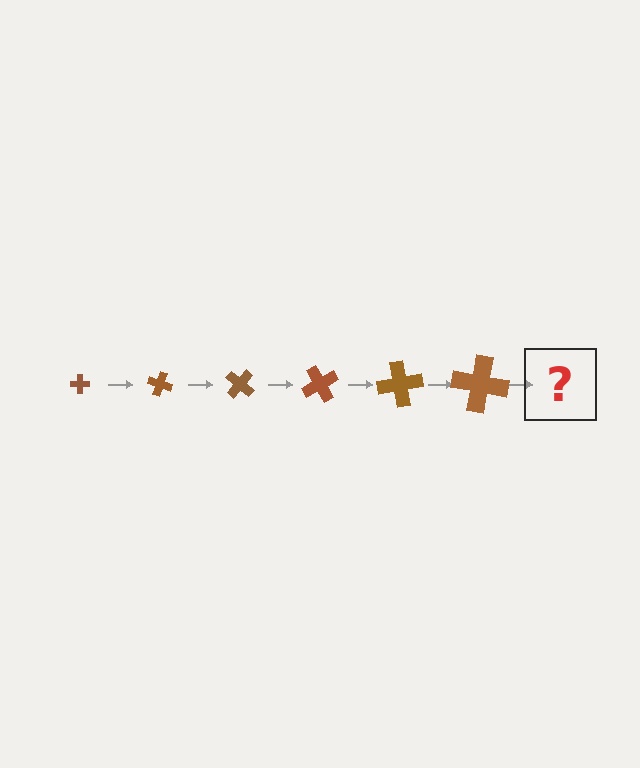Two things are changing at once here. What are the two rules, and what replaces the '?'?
The two rules are that the cross grows larger each step and it rotates 20 degrees each step. The '?' should be a cross, larger than the previous one and rotated 120 degrees from the start.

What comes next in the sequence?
The next element should be a cross, larger than the previous one and rotated 120 degrees from the start.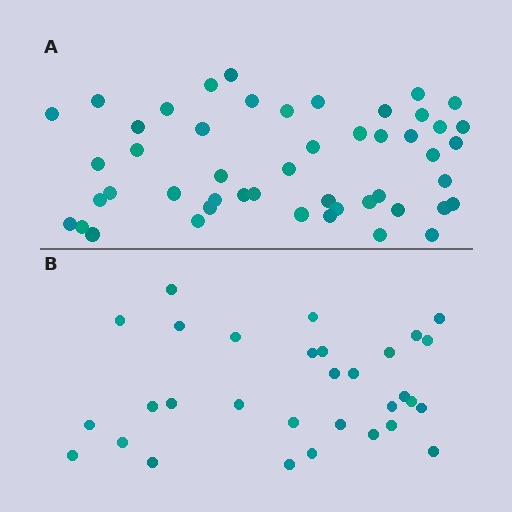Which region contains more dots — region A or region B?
Region A (the top region) has more dots.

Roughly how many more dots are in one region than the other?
Region A has approximately 20 more dots than region B.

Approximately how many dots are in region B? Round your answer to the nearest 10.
About 30 dots. (The exact count is 31, which rounds to 30.)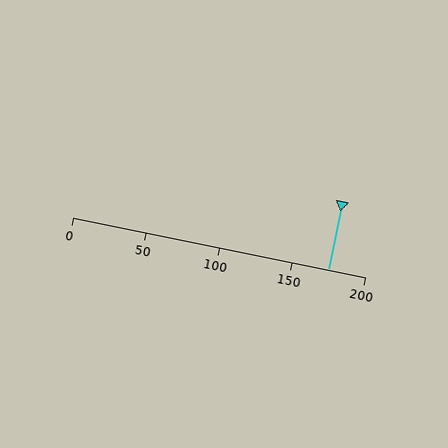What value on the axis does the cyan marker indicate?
The marker indicates approximately 175.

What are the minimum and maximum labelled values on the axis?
The axis runs from 0 to 200.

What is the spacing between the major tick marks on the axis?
The major ticks are spaced 50 apart.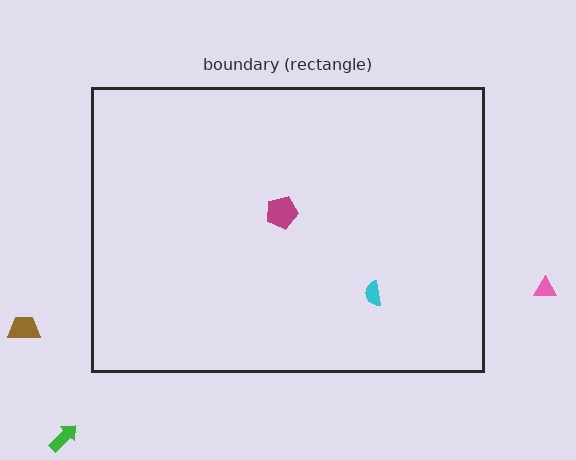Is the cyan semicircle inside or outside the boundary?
Inside.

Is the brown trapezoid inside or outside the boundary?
Outside.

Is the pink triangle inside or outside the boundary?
Outside.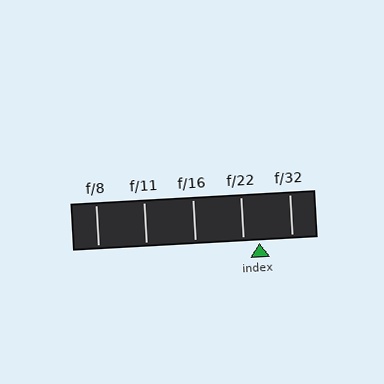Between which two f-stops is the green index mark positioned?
The index mark is between f/22 and f/32.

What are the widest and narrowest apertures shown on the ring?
The widest aperture shown is f/8 and the narrowest is f/32.